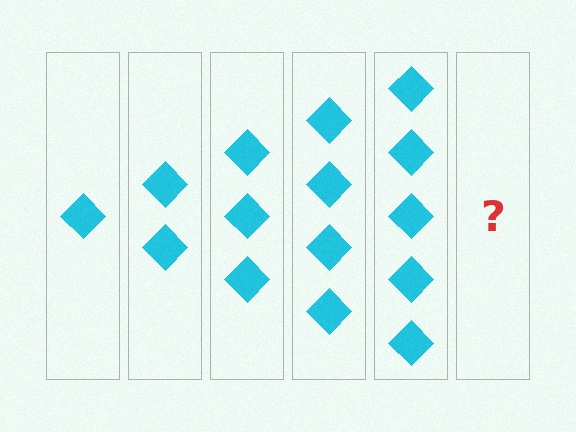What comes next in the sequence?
The next element should be 6 diamonds.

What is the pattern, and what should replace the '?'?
The pattern is that each step adds one more diamond. The '?' should be 6 diamonds.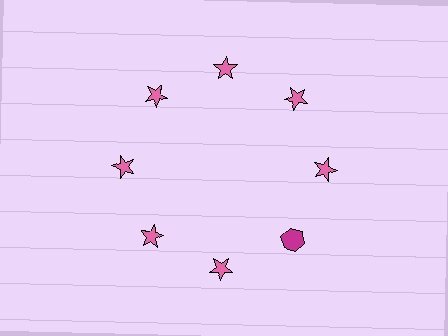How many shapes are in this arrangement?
There are 8 shapes arranged in a ring pattern.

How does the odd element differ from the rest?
It differs in both color (magenta instead of pink) and shape (hexagon instead of star).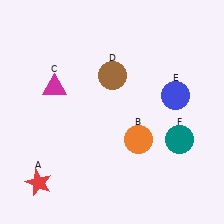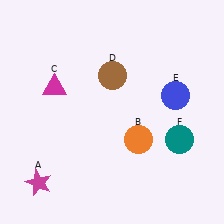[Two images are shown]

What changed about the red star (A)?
In Image 1, A is red. In Image 2, it changed to magenta.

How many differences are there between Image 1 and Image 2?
There is 1 difference between the two images.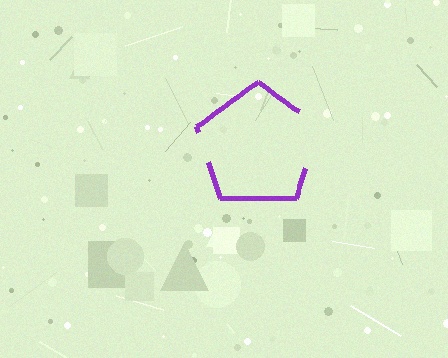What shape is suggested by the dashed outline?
The dashed outline suggests a pentagon.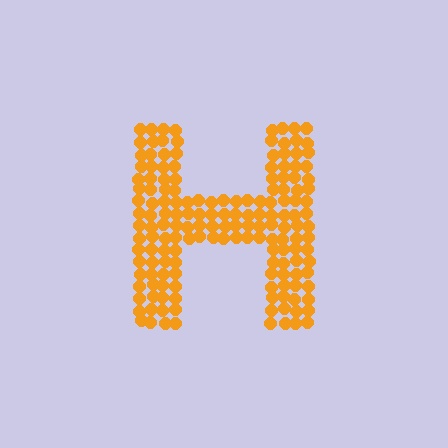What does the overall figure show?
The overall figure shows the letter H.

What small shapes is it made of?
It is made of small circles.